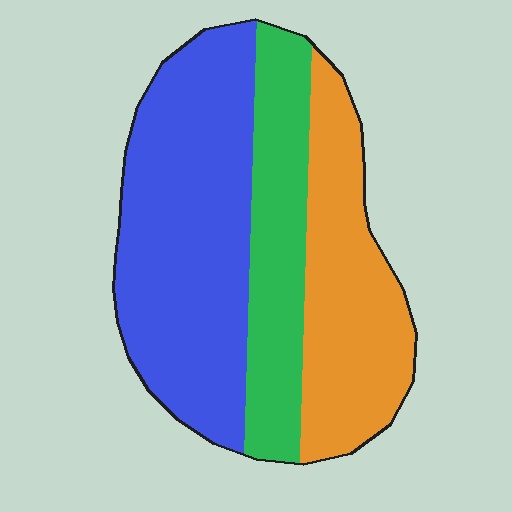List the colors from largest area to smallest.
From largest to smallest: blue, orange, green.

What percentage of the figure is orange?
Orange covers 30% of the figure.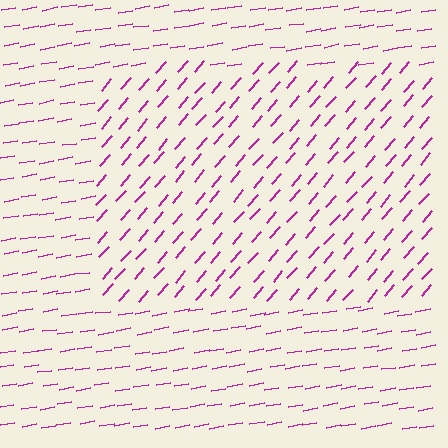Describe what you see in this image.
The image is filled with small magenta line segments. A rectangle region in the image has lines oriented differently from the surrounding lines, creating a visible texture boundary.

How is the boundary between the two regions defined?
The boundary is defined purely by a change in line orientation (approximately 39 degrees difference). All lines are the same color and thickness.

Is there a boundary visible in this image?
Yes, there is a texture boundary formed by a change in line orientation.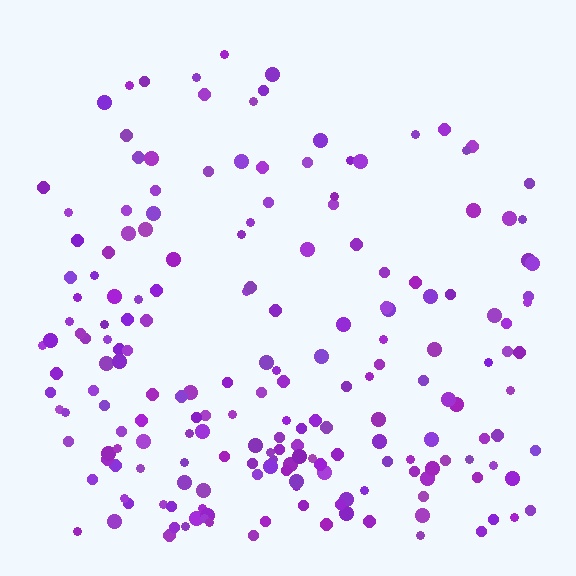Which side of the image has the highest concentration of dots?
The bottom.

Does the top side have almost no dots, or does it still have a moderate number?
Still a moderate number, just noticeably fewer than the bottom.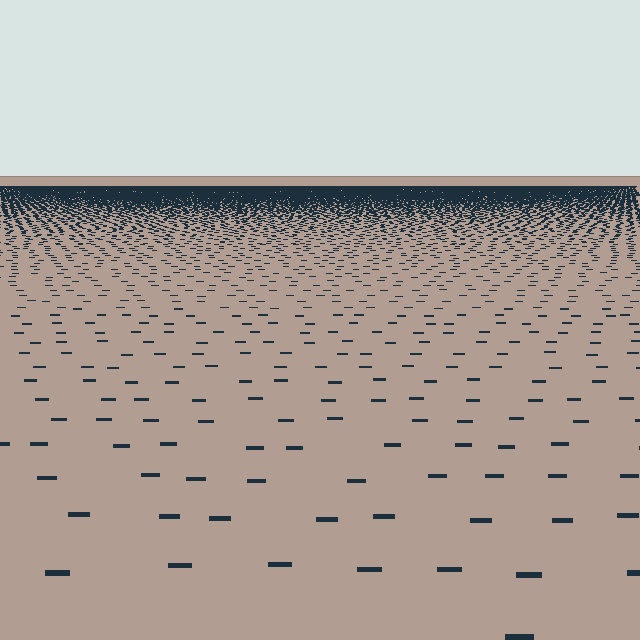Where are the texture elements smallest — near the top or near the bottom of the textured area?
Near the top.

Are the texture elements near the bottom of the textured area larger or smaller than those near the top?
Larger. Near the bottom, elements are closer to the viewer and appear at a bigger on-screen size.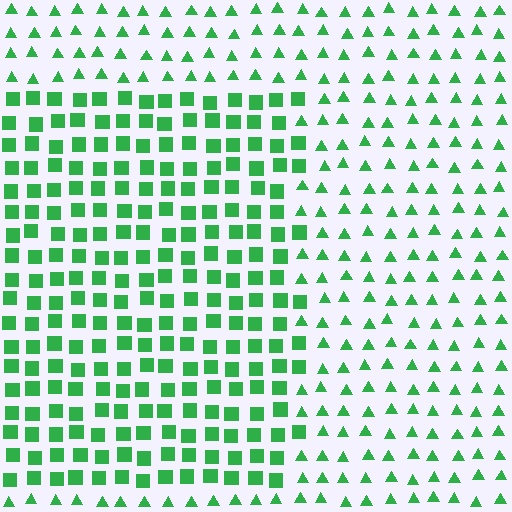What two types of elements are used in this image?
The image uses squares inside the rectangle region and triangles outside it.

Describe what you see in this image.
The image is filled with small green elements arranged in a uniform grid. A rectangle-shaped region contains squares, while the surrounding area contains triangles. The boundary is defined purely by the change in element shape.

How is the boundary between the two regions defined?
The boundary is defined by a change in element shape: squares inside vs. triangles outside. All elements share the same color and spacing.